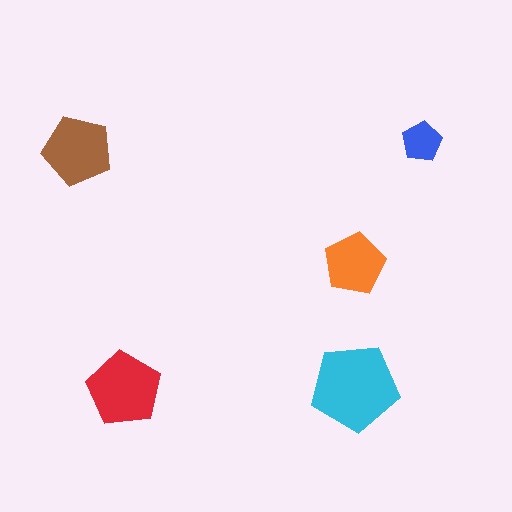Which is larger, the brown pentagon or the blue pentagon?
The brown one.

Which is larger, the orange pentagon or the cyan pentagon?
The cyan one.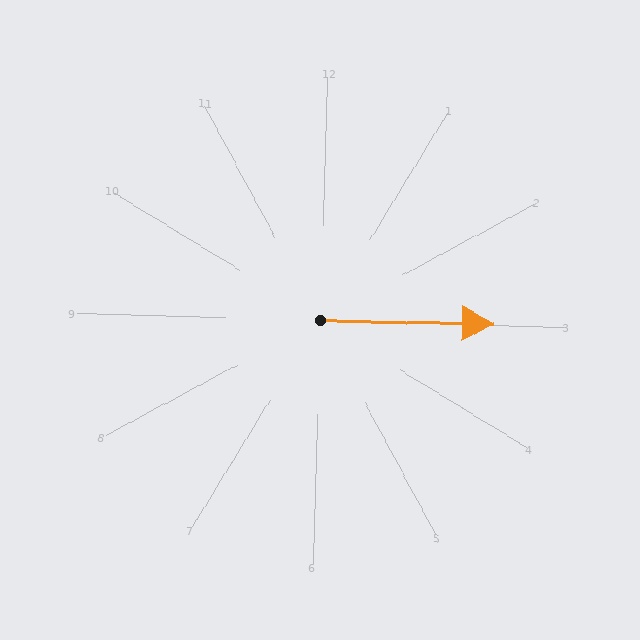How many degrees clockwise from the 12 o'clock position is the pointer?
Approximately 90 degrees.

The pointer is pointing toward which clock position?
Roughly 3 o'clock.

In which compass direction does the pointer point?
East.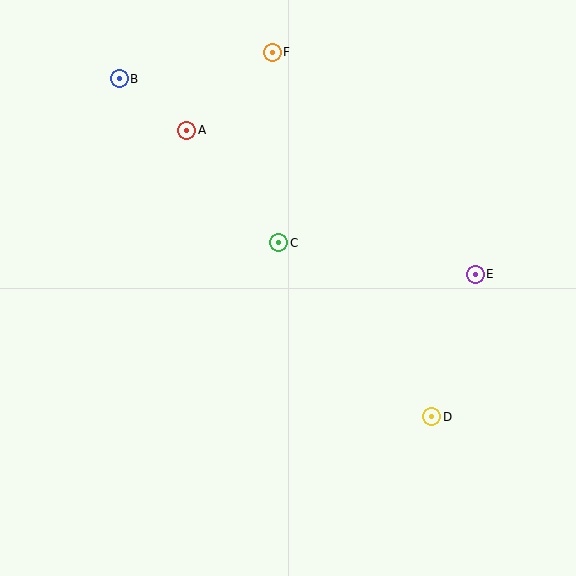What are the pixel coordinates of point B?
Point B is at (119, 79).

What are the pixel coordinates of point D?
Point D is at (432, 417).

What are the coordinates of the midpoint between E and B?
The midpoint between E and B is at (297, 177).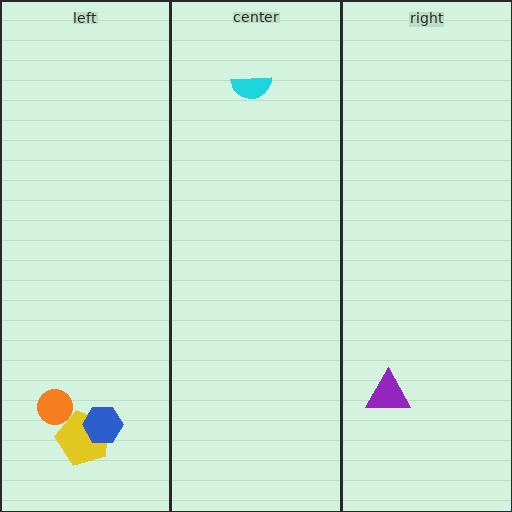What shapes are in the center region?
The cyan semicircle.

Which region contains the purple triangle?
The right region.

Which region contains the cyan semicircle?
The center region.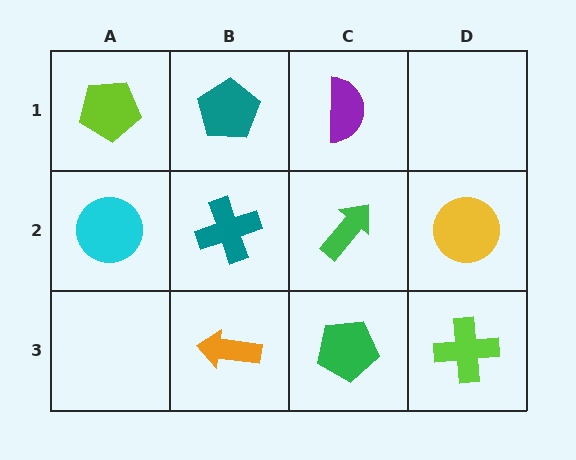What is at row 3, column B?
An orange arrow.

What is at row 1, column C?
A purple semicircle.